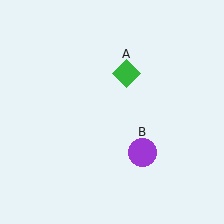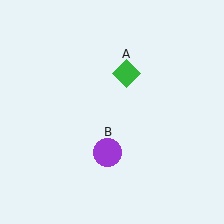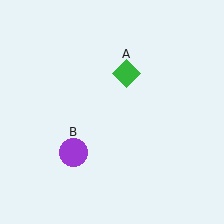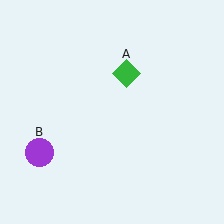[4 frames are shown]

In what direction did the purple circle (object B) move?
The purple circle (object B) moved left.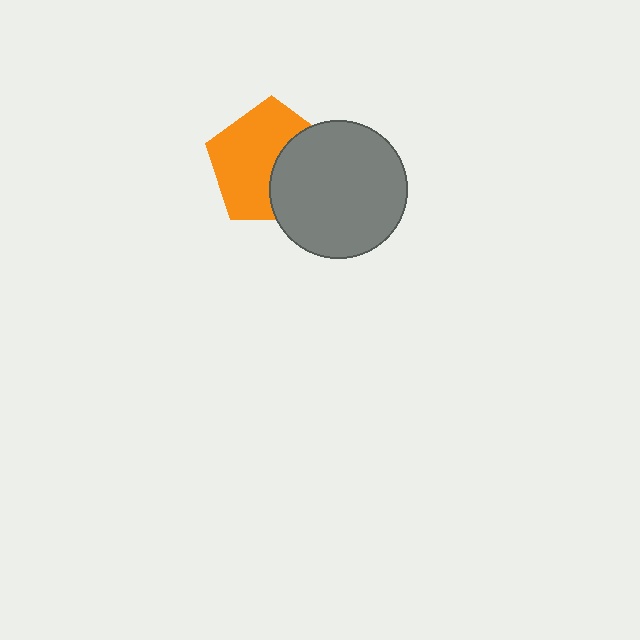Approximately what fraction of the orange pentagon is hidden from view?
Roughly 39% of the orange pentagon is hidden behind the gray circle.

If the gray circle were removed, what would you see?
You would see the complete orange pentagon.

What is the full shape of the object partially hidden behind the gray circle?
The partially hidden object is an orange pentagon.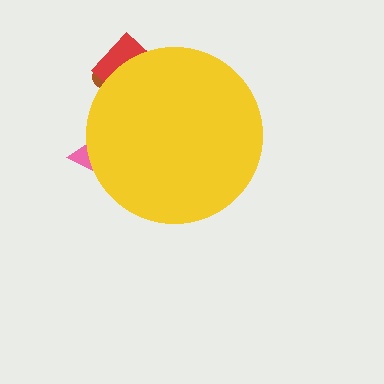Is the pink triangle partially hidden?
Yes, the pink triangle is partially hidden behind the yellow circle.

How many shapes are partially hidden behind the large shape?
3 shapes are partially hidden.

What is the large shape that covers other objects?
A yellow circle.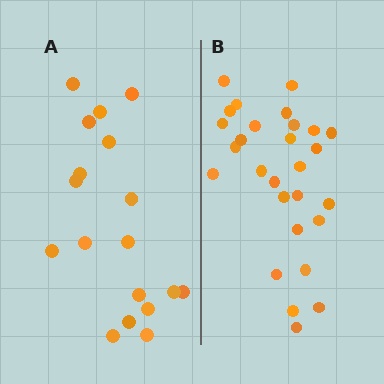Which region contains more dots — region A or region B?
Region B (the right region) has more dots.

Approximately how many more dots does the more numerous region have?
Region B has roughly 10 or so more dots than region A.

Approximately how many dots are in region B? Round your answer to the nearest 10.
About 30 dots. (The exact count is 28, which rounds to 30.)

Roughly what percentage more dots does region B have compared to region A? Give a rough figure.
About 55% more.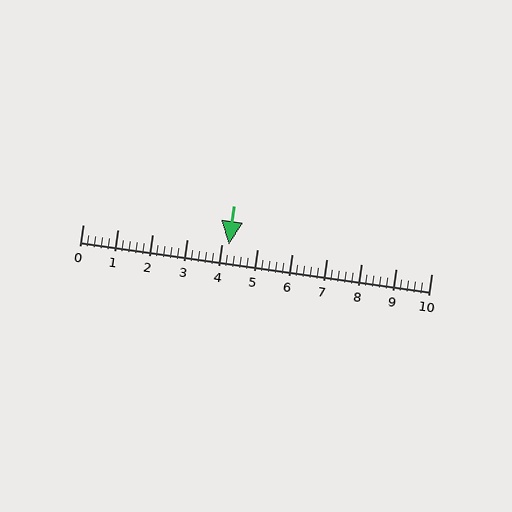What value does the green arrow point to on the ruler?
The green arrow points to approximately 4.2.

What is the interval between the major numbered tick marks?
The major tick marks are spaced 1 units apart.